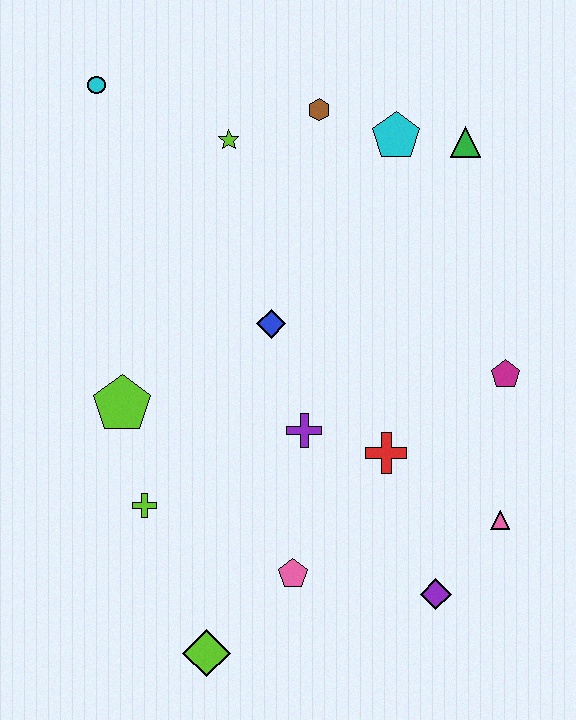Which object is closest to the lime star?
The brown hexagon is closest to the lime star.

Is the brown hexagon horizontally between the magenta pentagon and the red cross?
No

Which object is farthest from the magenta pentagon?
The cyan circle is farthest from the magenta pentagon.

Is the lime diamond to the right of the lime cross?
Yes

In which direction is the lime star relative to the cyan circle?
The lime star is to the right of the cyan circle.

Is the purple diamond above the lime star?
No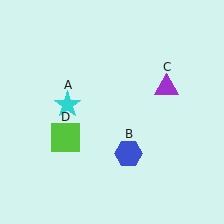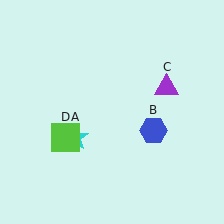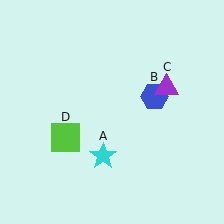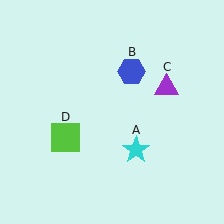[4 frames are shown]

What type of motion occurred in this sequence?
The cyan star (object A), blue hexagon (object B) rotated counterclockwise around the center of the scene.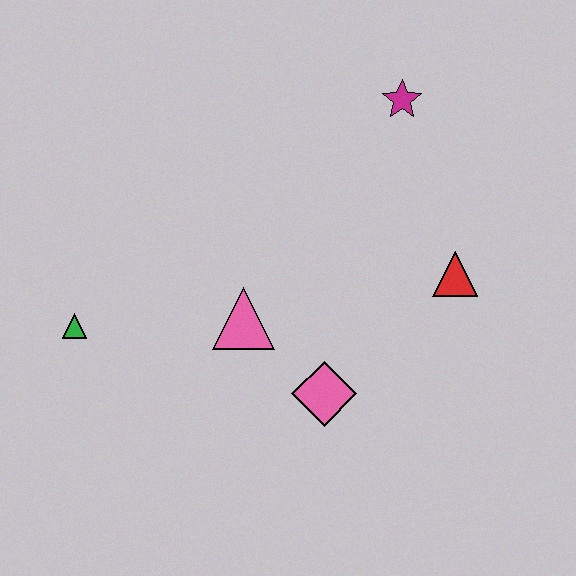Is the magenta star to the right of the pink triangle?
Yes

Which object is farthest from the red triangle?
The green triangle is farthest from the red triangle.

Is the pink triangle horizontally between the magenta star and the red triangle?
No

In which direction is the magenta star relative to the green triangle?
The magenta star is to the right of the green triangle.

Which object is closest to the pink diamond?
The pink triangle is closest to the pink diamond.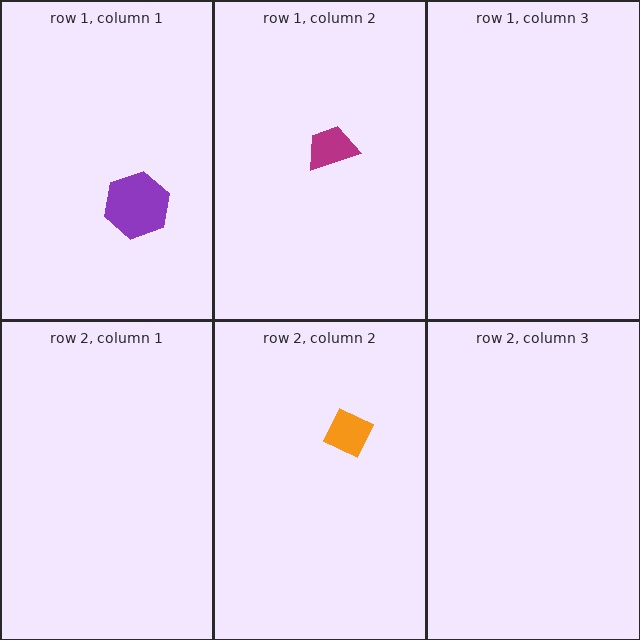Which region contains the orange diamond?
The row 2, column 2 region.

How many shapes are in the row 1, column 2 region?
1.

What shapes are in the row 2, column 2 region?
The orange diamond.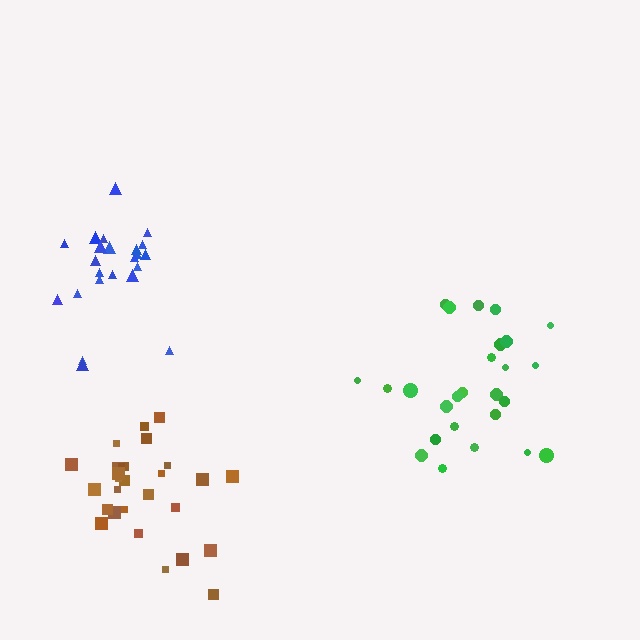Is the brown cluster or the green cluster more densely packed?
Brown.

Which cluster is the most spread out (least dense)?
Green.